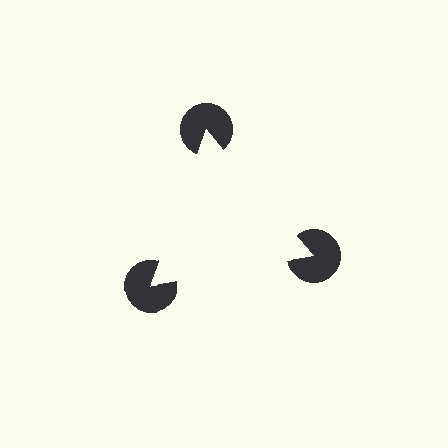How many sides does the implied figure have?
3 sides.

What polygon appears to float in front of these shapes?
An illusory triangle — its edges are inferred from the aligned wedge cuts in the pac-man discs, not physically drawn.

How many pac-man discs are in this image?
There are 3 — one at each vertex of the illusory triangle.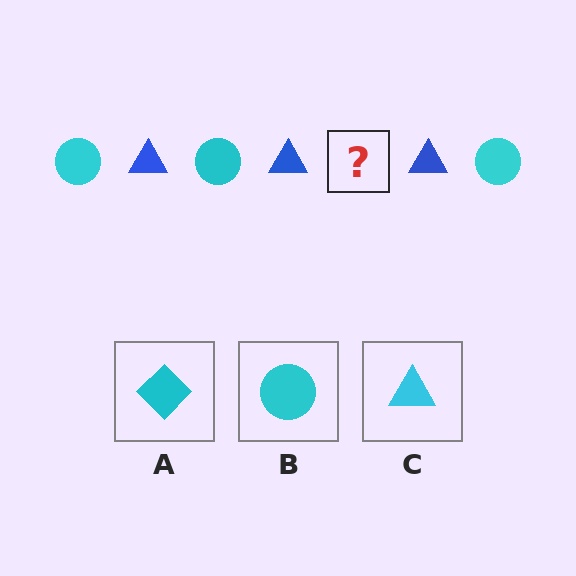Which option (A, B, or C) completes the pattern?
B.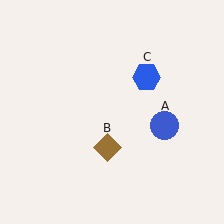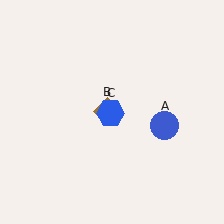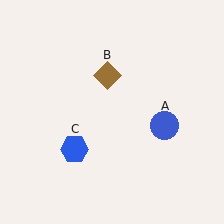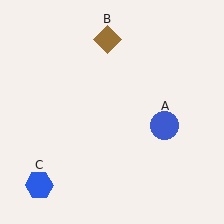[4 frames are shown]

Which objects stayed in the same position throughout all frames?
Blue circle (object A) remained stationary.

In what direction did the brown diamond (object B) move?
The brown diamond (object B) moved up.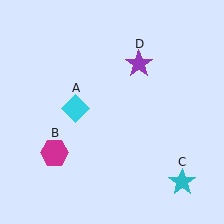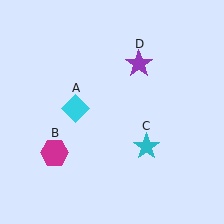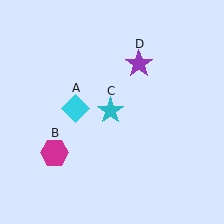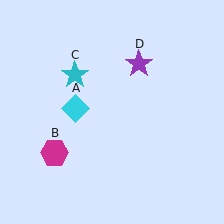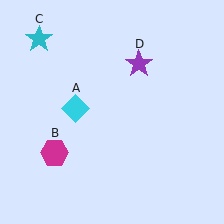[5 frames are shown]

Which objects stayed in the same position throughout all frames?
Cyan diamond (object A) and magenta hexagon (object B) and purple star (object D) remained stationary.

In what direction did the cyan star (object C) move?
The cyan star (object C) moved up and to the left.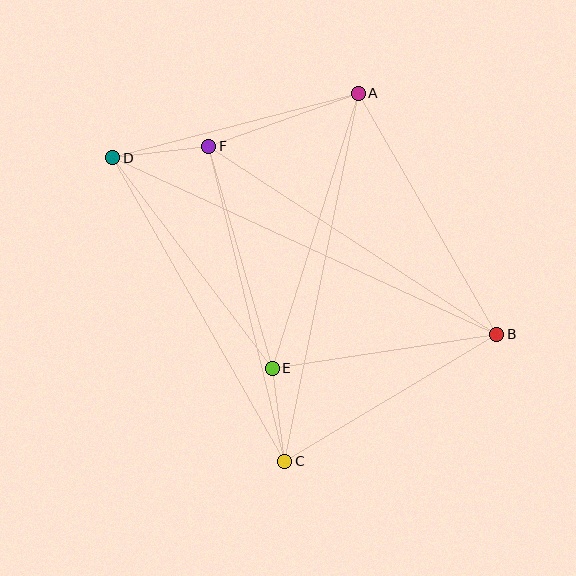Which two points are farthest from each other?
Points B and D are farthest from each other.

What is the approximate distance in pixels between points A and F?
The distance between A and F is approximately 159 pixels.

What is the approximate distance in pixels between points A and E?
The distance between A and E is approximately 289 pixels.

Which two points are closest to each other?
Points C and E are closest to each other.